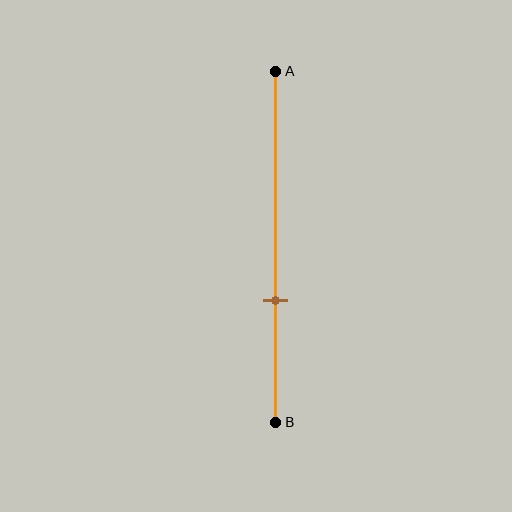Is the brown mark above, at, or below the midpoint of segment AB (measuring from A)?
The brown mark is below the midpoint of segment AB.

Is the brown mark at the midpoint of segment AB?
No, the mark is at about 65% from A, not at the 50% midpoint.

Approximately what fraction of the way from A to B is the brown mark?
The brown mark is approximately 65% of the way from A to B.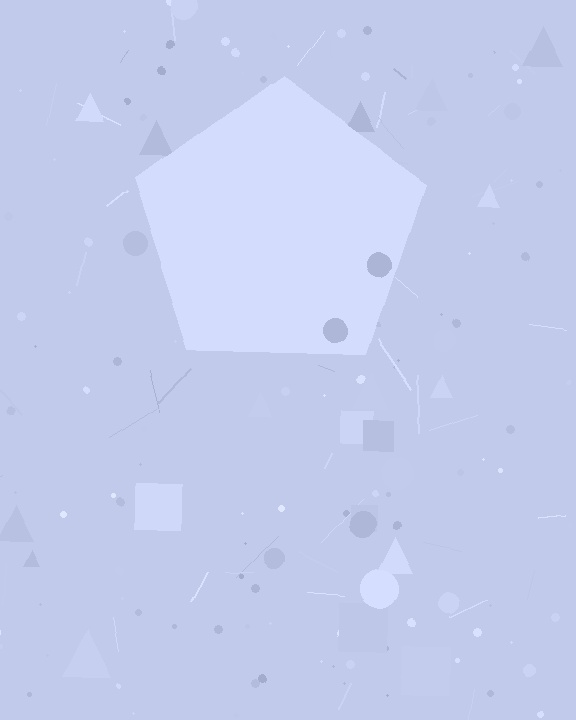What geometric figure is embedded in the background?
A pentagon is embedded in the background.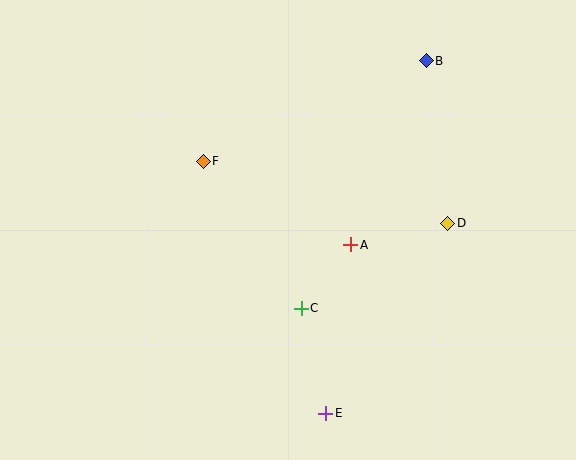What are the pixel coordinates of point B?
Point B is at (426, 61).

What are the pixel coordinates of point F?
Point F is at (203, 161).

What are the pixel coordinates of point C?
Point C is at (301, 308).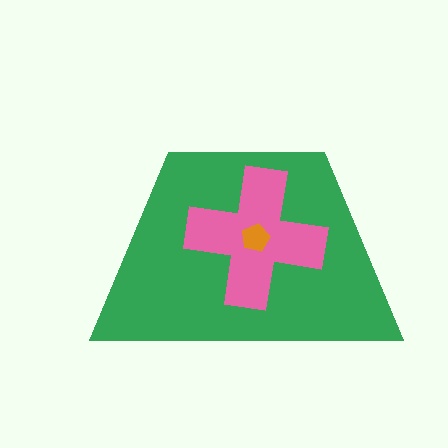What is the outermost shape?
The green trapezoid.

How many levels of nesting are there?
3.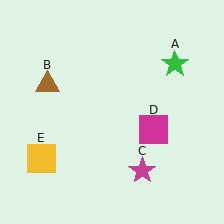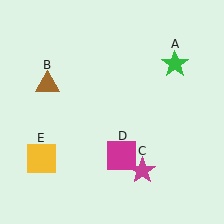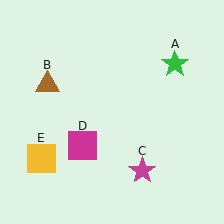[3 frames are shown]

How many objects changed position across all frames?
1 object changed position: magenta square (object D).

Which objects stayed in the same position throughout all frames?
Green star (object A) and brown triangle (object B) and magenta star (object C) and yellow square (object E) remained stationary.